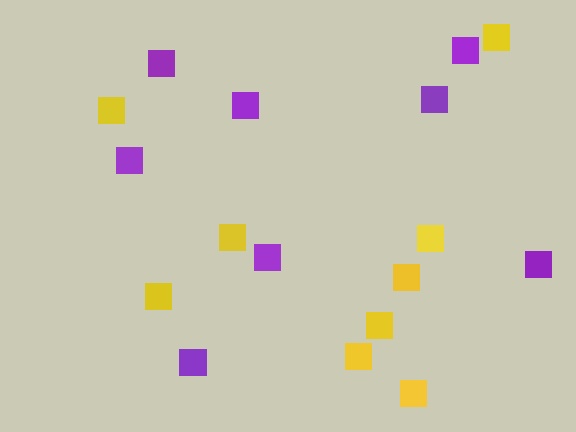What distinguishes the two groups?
There are 2 groups: one group of yellow squares (9) and one group of purple squares (8).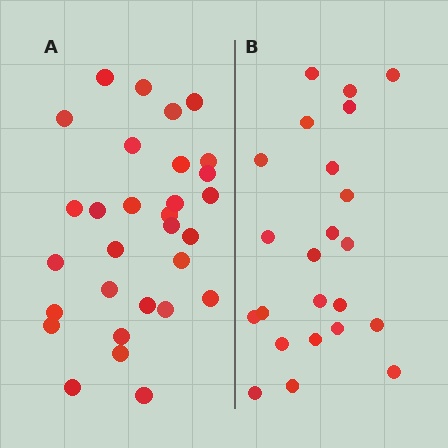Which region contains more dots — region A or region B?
Region A (the left region) has more dots.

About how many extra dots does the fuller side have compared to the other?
Region A has roughly 8 or so more dots than region B.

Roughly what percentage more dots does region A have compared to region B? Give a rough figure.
About 30% more.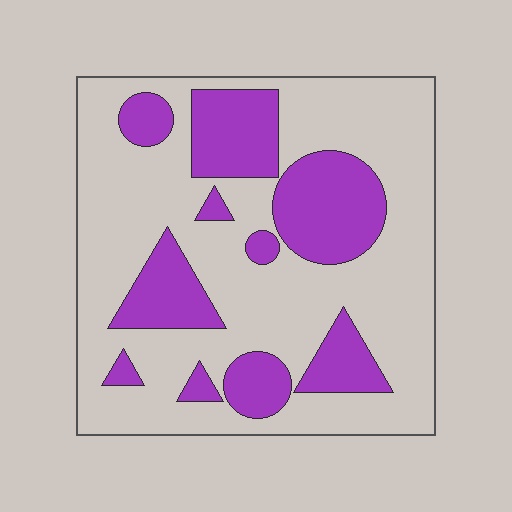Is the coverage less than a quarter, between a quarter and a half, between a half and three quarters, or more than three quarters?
Between a quarter and a half.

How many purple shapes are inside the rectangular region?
10.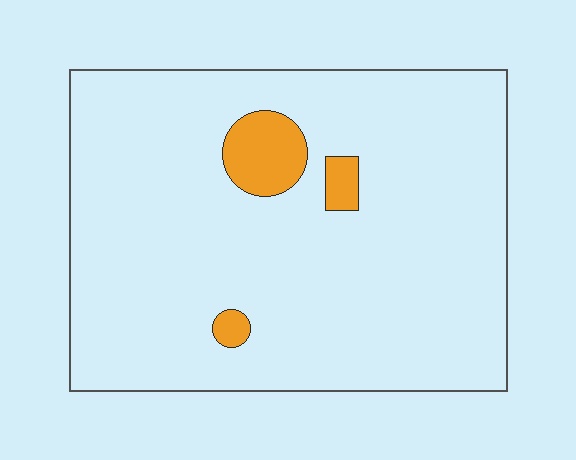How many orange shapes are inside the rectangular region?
3.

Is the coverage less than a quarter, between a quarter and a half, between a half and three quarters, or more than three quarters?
Less than a quarter.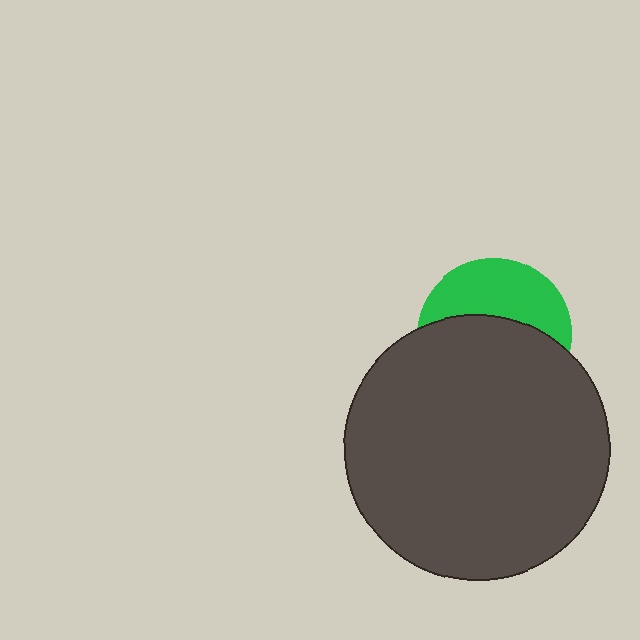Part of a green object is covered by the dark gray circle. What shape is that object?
It is a circle.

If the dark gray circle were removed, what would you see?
You would see the complete green circle.